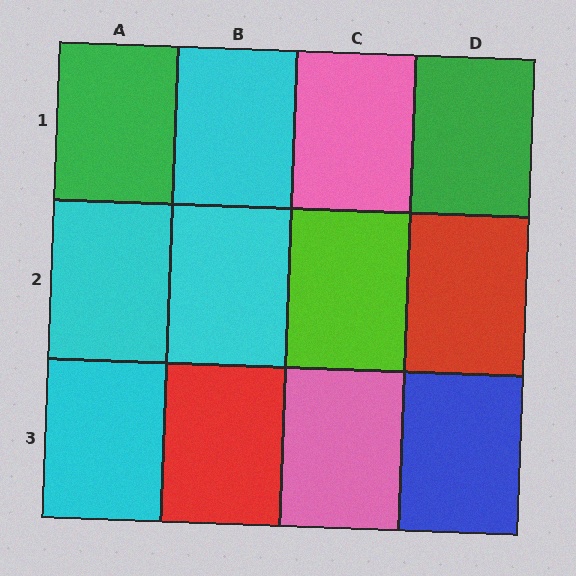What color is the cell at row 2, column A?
Cyan.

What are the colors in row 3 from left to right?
Cyan, red, pink, blue.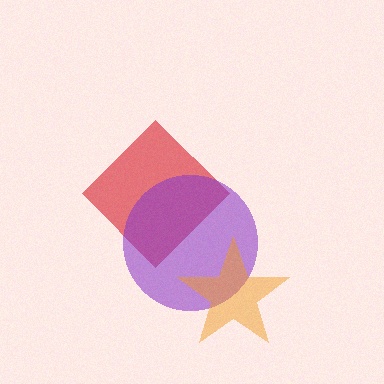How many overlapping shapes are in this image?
There are 3 overlapping shapes in the image.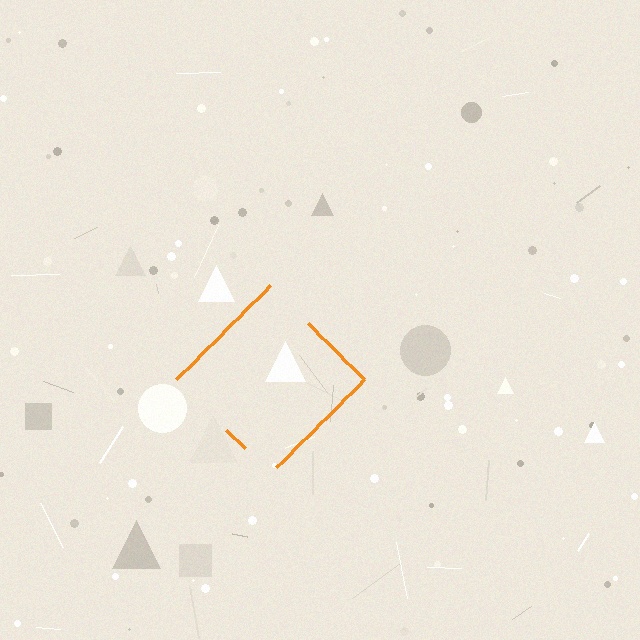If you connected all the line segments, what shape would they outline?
They would outline a diamond.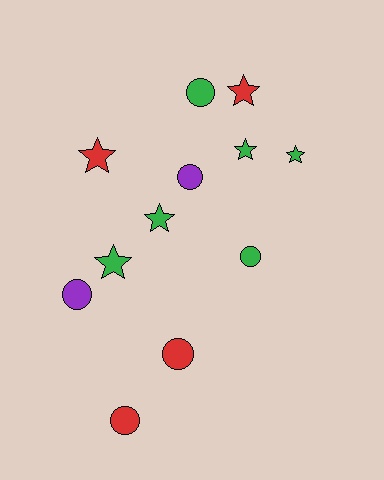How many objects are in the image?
There are 12 objects.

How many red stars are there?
There are 2 red stars.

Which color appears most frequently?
Green, with 6 objects.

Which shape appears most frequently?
Star, with 6 objects.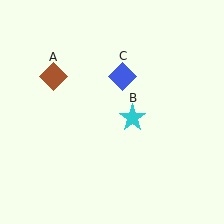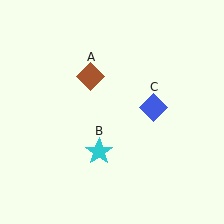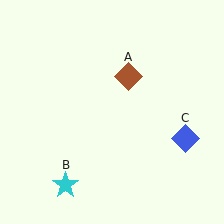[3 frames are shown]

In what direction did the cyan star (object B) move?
The cyan star (object B) moved down and to the left.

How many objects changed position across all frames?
3 objects changed position: brown diamond (object A), cyan star (object B), blue diamond (object C).